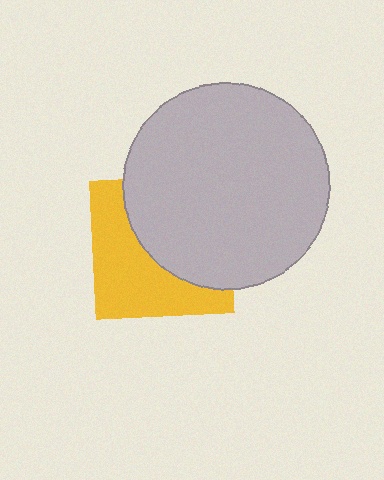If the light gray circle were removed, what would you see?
You would see the complete yellow square.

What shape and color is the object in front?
The object in front is a light gray circle.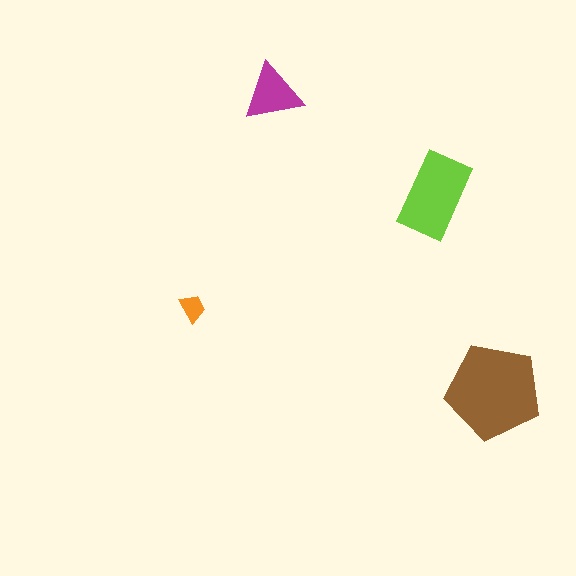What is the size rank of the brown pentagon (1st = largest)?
1st.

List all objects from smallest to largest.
The orange trapezoid, the magenta triangle, the lime rectangle, the brown pentagon.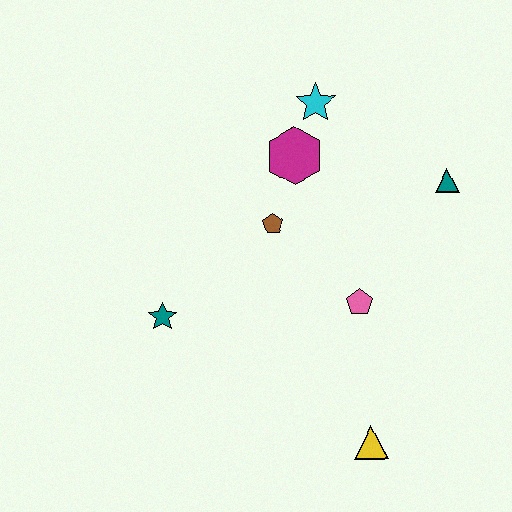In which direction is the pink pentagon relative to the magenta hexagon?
The pink pentagon is below the magenta hexagon.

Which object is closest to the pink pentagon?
The brown pentagon is closest to the pink pentagon.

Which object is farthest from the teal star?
The teal triangle is farthest from the teal star.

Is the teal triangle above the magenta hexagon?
No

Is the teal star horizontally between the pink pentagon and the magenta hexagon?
No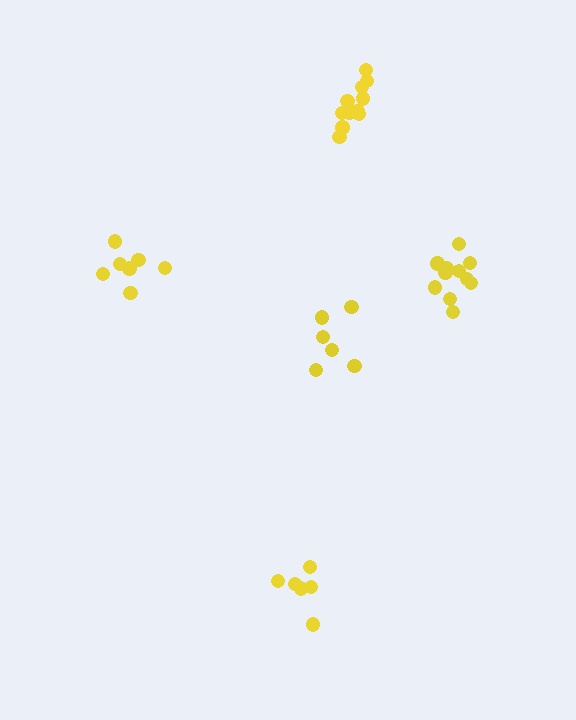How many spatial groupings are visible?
There are 5 spatial groupings.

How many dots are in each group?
Group 1: 6 dots, Group 2: 8 dots, Group 3: 12 dots, Group 4: 12 dots, Group 5: 6 dots (44 total).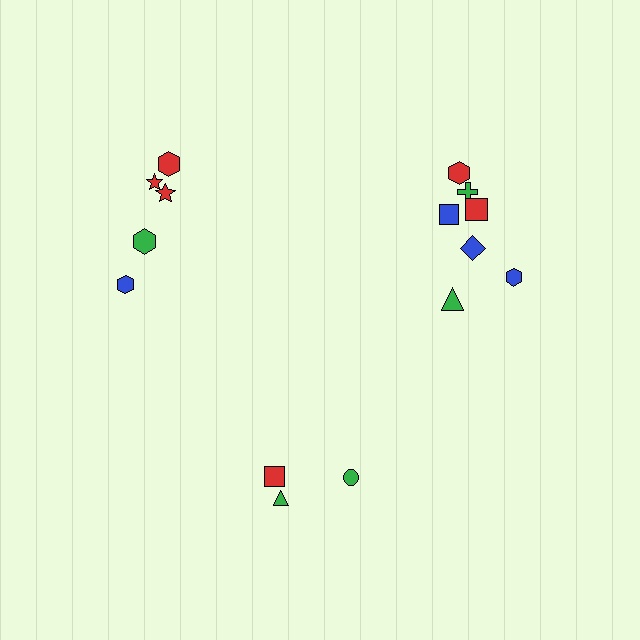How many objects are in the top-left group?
There are 5 objects.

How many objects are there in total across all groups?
There are 15 objects.